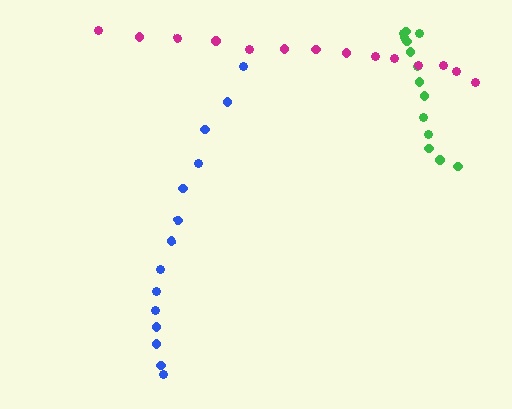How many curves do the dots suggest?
There are 3 distinct paths.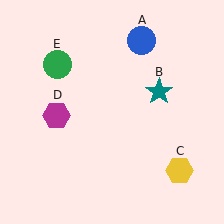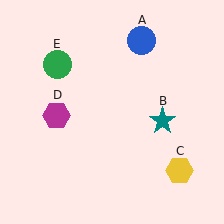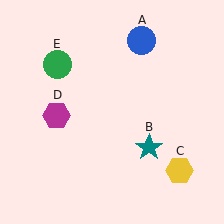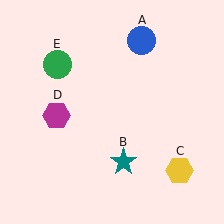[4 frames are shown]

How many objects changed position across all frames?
1 object changed position: teal star (object B).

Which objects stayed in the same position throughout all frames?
Blue circle (object A) and yellow hexagon (object C) and magenta hexagon (object D) and green circle (object E) remained stationary.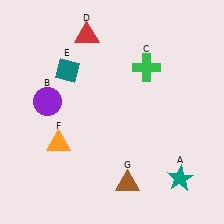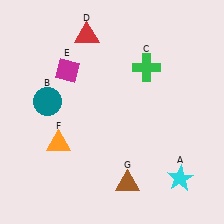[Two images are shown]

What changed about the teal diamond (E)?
In Image 1, E is teal. In Image 2, it changed to magenta.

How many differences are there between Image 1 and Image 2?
There are 3 differences between the two images.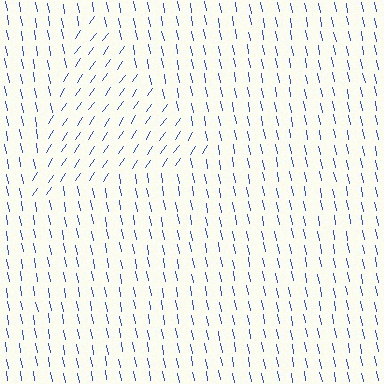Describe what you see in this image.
The image is filled with small blue line segments. A triangle region in the image has lines oriented differently from the surrounding lines, creating a visible texture boundary.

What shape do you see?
I see a triangle.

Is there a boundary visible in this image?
Yes, there is a texture boundary formed by a change in line orientation.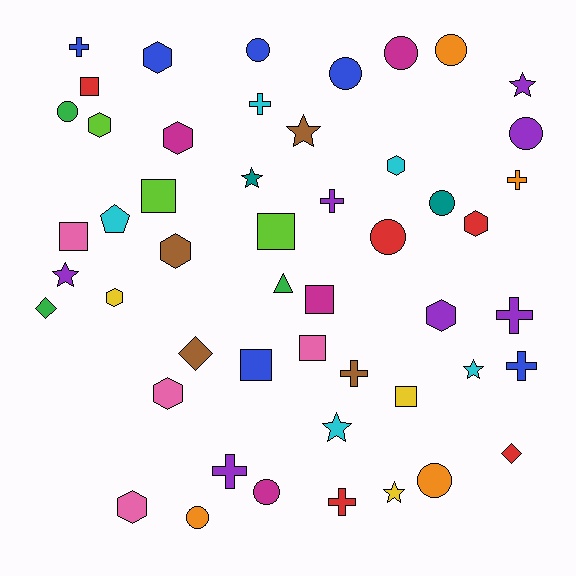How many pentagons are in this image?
There is 1 pentagon.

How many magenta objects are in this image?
There are 4 magenta objects.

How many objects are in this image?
There are 50 objects.